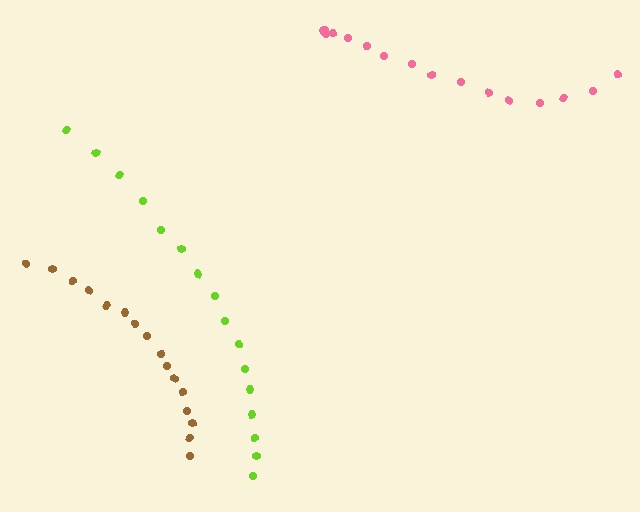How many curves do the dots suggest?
There are 3 distinct paths.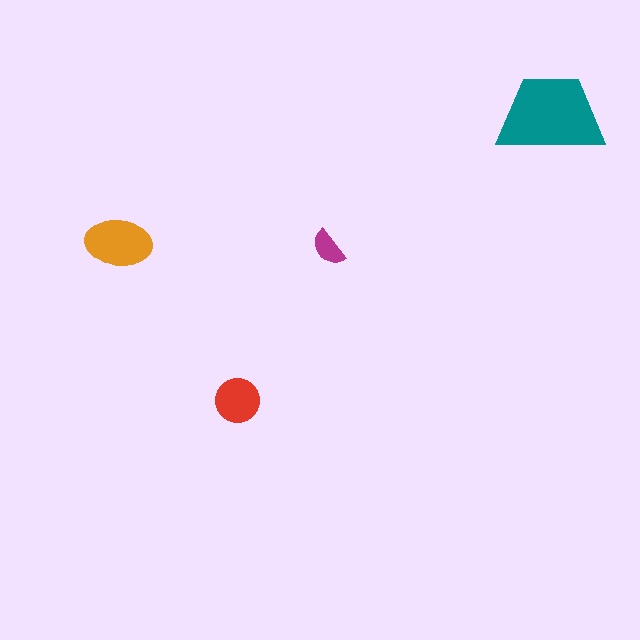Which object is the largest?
The teal trapezoid.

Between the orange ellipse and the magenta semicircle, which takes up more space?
The orange ellipse.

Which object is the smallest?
The magenta semicircle.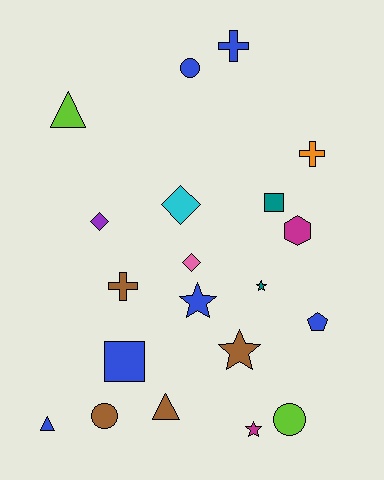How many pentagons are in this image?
There is 1 pentagon.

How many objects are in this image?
There are 20 objects.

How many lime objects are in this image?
There are 2 lime objects.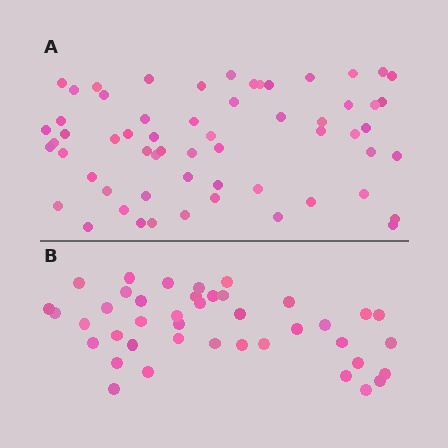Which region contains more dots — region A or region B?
Region A (the top region) has more dots.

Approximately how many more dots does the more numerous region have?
Region A has approximately 20 more dots than region B.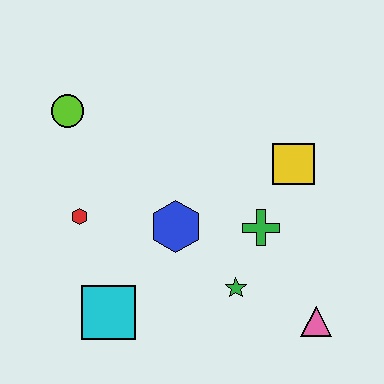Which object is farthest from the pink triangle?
The lime circle is farthest from the pink triangle.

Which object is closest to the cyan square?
The red hexagon is closest to the cyan square.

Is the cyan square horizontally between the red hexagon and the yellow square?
Yes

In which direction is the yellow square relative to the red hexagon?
The yellow square is to the right of the red hexagon.